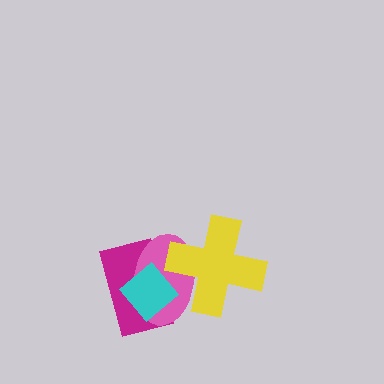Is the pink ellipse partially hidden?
Yes, it is partially covered by another shape.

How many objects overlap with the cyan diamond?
2 objects overlap with the cyan diamond.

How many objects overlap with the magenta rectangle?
3 objects overlap with the magenta rectangle.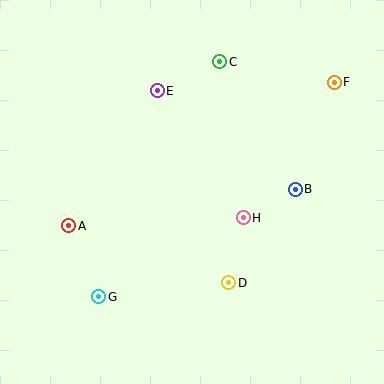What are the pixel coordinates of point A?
Point A is at (69, 226).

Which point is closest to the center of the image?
Point H at (243, 218) is closest to the center.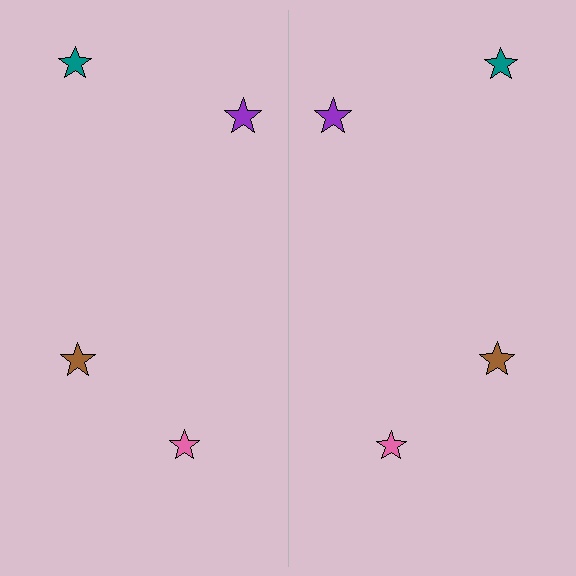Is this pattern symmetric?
Yes, this pattern has bilateral (reflection) symmetry.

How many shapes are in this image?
There are 8 shapes in this image.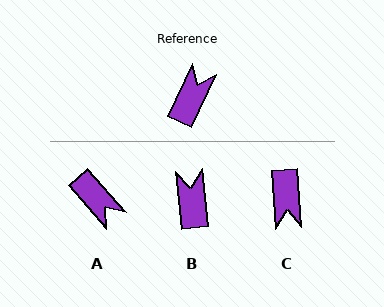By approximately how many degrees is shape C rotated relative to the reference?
Approximately 151 degrees clockwise.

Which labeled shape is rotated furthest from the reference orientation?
C, about 151 degrees away.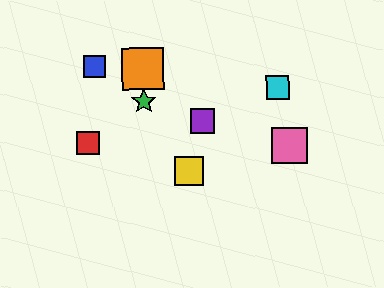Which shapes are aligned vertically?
The green star, the orange square are aligned vertically.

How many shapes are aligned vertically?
2 shapes (the green star, the orange square) are aligned vertically.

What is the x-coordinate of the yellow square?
The yellow square is at x≈189.